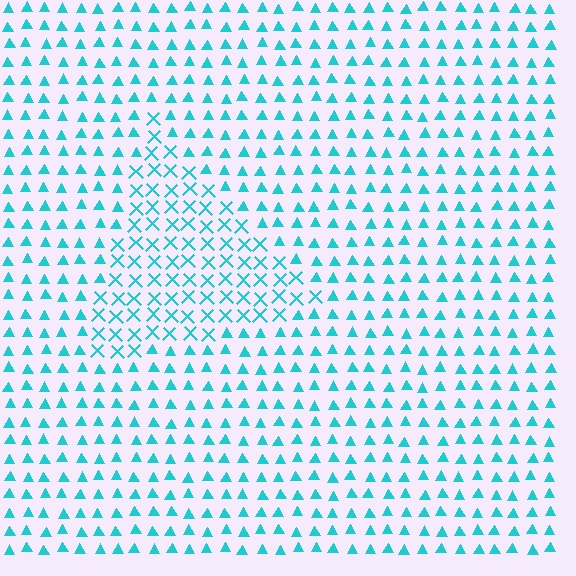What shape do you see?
I see a triangle.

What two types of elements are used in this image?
The image uses X marks inside the triangle region and triangles outside it.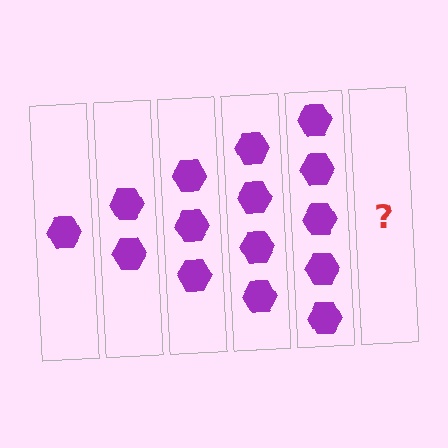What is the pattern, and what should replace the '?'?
The pattern is that each step adds one more hexagon. The '?' should be 6 hexagons.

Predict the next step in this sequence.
The next step is 6 hexagons.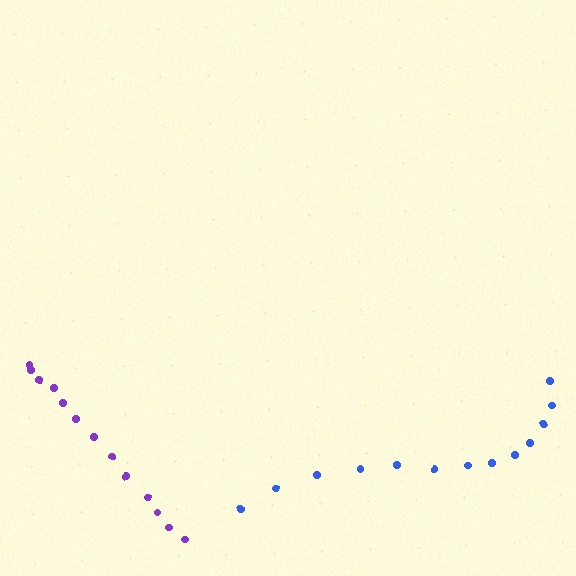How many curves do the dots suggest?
There are 2 distinct paths.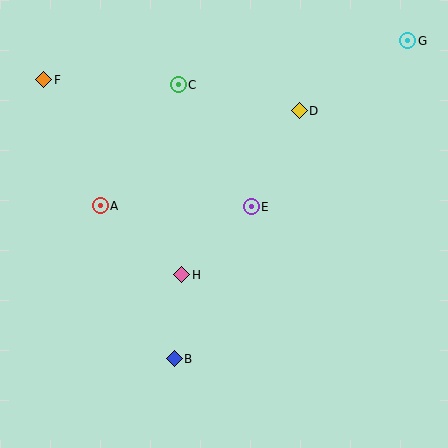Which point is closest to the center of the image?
Point E at (251, 207) is closest to the center.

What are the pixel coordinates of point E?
Point E is at (251, 207).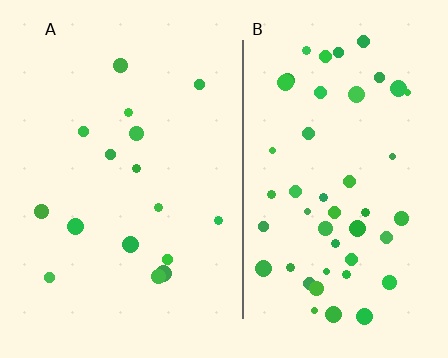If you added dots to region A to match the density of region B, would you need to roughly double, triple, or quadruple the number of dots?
Approximately triple.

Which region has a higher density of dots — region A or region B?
B (the right).